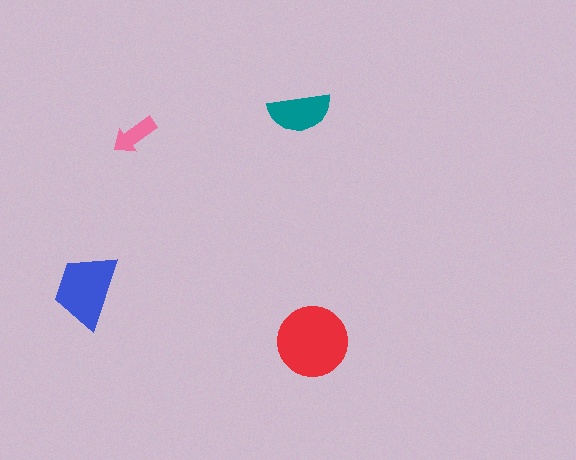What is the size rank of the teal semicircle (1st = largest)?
3rd.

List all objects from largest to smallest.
The red circle, the blue trapezoid, the teal semicircle, the pink arrow.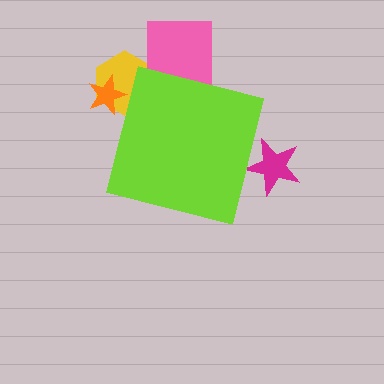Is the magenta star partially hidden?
Yes, the magenta star is partially hidden behind the lime square.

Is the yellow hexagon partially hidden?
Yes, the yellow hexagon is partially hidden behind the lime square.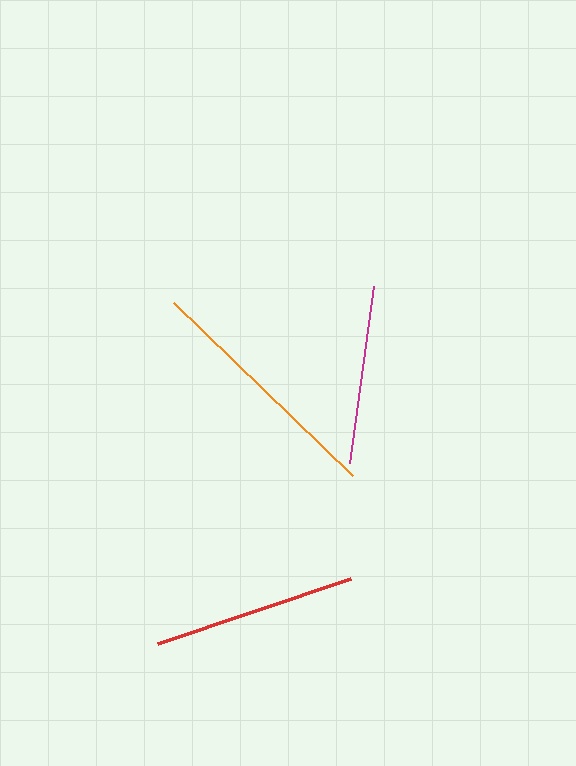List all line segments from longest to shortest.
From longest to shortest: orange, red, magenta.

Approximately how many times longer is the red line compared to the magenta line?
The red line is approximately 1.1 times the length of the magenta line.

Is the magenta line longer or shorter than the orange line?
The orange line is longer than the magenta line.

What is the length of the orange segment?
The orange segment is approximately 249 pixels long.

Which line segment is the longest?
The orange line is the longest at approximately 249 pixels.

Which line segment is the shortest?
The magenta line is the shortest at approximately 178 pixels.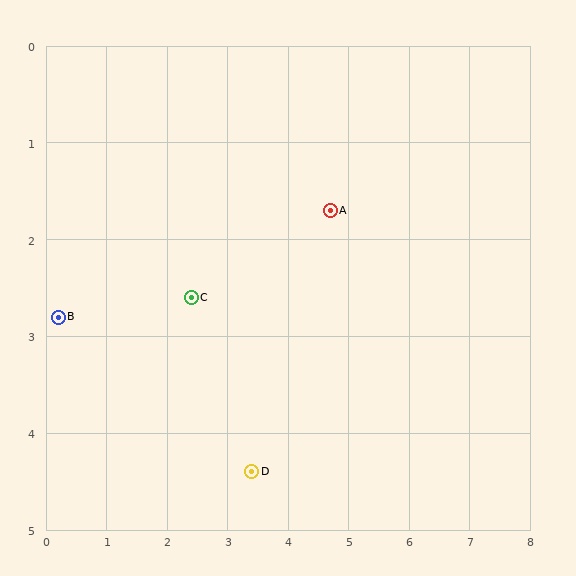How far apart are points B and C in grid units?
Points B and C are about 2.2 grid units apart.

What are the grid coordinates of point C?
Point C is at approximately (2.4, 2.6).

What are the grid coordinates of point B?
Point B is at approximately (0.2, 2.8).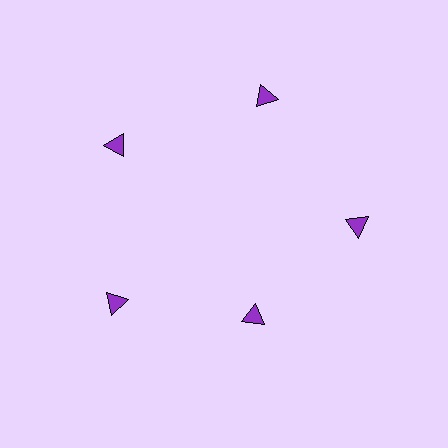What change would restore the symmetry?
The symmetry would be restored by moving it outward, back onto the ring so that all 5 triangles sit at equal angles and equal distance from the center.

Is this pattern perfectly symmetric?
No. The 5 purple triangles are arranged in a ring, but one element near the 5 o'clock position is pulled inward toward the center, breaking the 5-fold rotational symmetry.